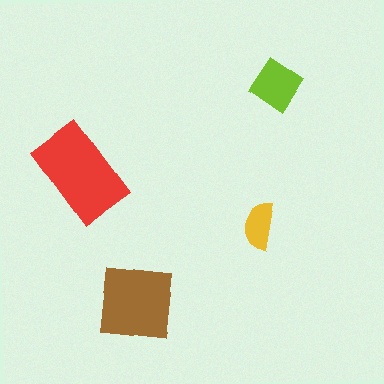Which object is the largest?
The red rectangle.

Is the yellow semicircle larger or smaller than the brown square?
Smaller.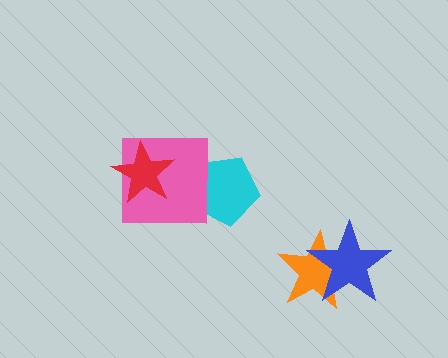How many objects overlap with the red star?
1 object overlaps with the red star.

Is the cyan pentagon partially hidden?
Yes, it is partially covered by another shape.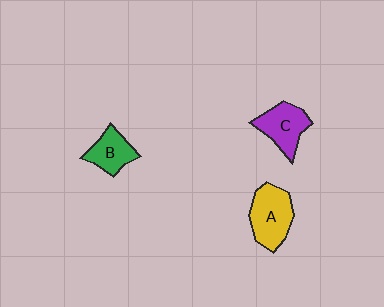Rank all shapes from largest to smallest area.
From largest to smallest: A (yellow), C (purple), B (green).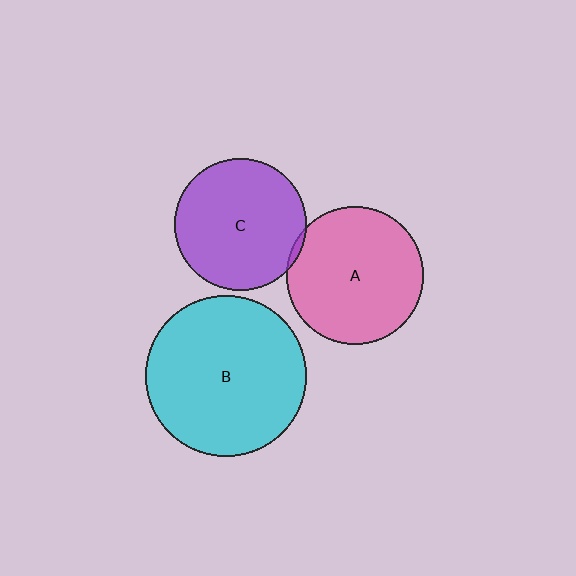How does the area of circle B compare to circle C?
Approximately 1.5 times.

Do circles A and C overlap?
Yes.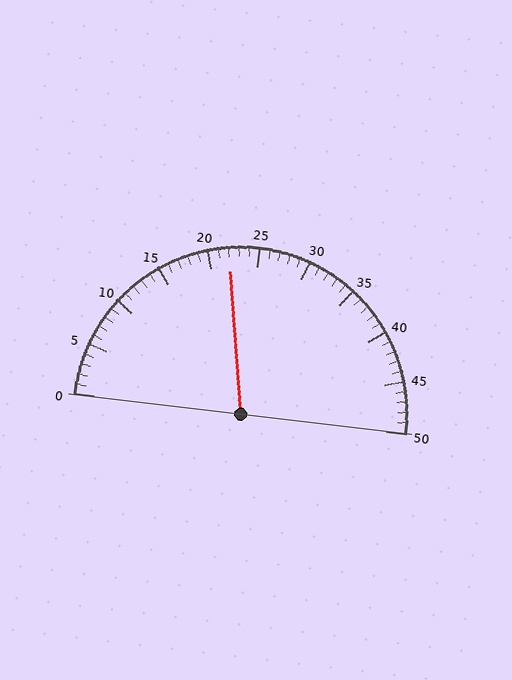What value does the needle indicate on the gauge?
The needle indicates approximately 22.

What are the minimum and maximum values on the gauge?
The gauge ranges from 0 to 50.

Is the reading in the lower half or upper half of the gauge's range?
The reading is in the lower half of the range (0 to 50).